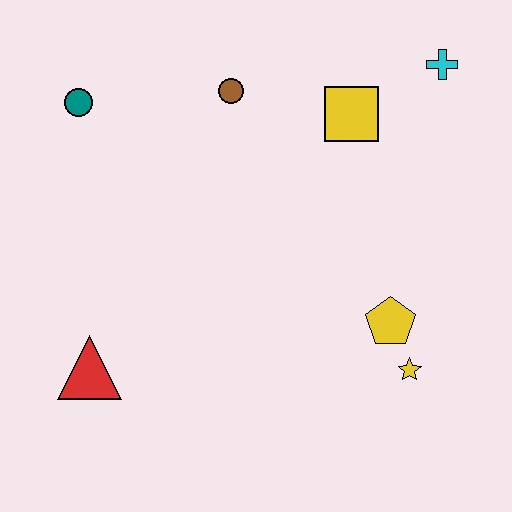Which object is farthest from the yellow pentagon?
The teal circle is farthest from the yellow pentagon.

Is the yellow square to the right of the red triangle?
Yes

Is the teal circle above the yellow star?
Yes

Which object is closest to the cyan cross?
The yellow square is closest to the cyan cross.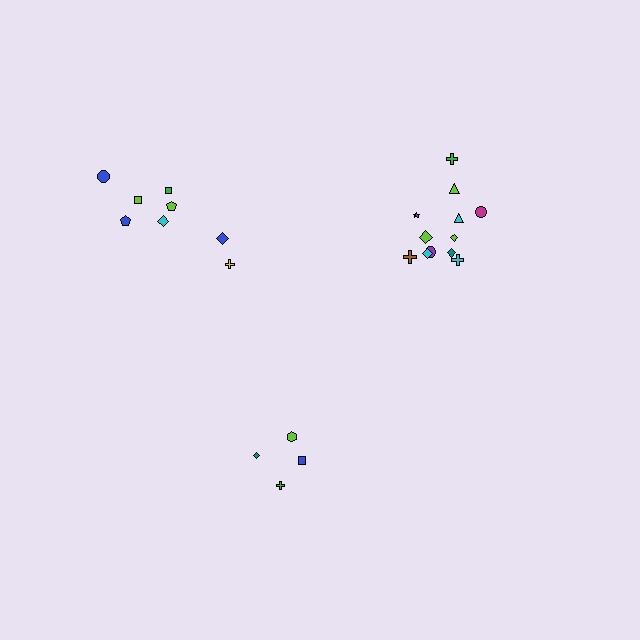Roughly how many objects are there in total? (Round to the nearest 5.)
Roughly 25 objects in total.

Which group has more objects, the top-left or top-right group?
The top-right group.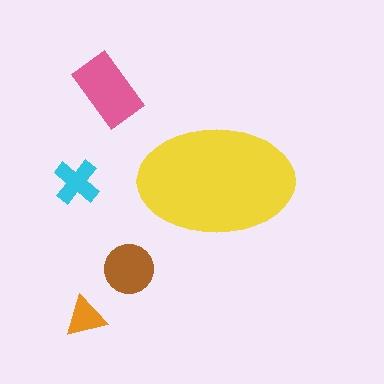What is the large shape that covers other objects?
A yellow ellipse.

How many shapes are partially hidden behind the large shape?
0 shapes are partially hidden.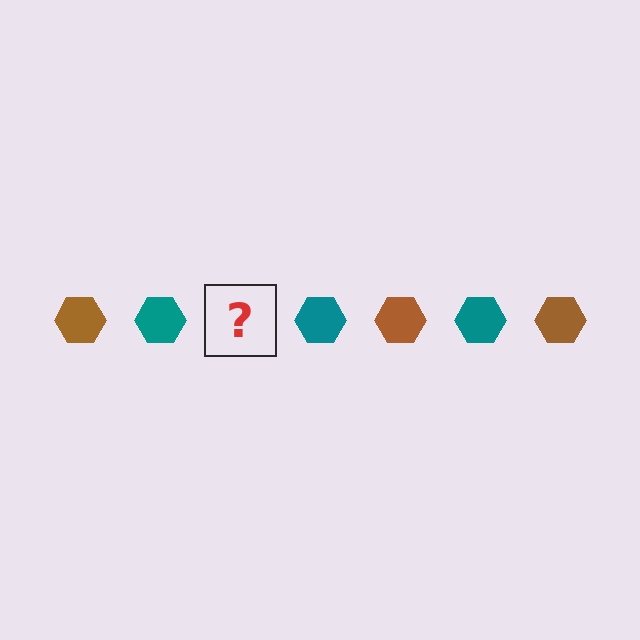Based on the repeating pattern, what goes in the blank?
The blank should be a brown hexagon.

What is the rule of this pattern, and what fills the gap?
The rule is that the pattern cycles through brown, teal hexagons. The gap should be filled with a brown hexagon.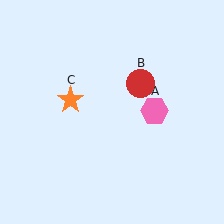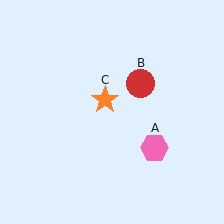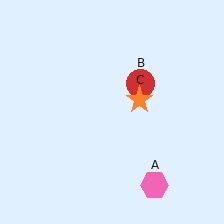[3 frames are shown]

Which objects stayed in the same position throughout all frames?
Red circle (object B) remained stationary.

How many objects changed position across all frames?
2 objects changed position: pink hexagon (object A), orange star (object C).